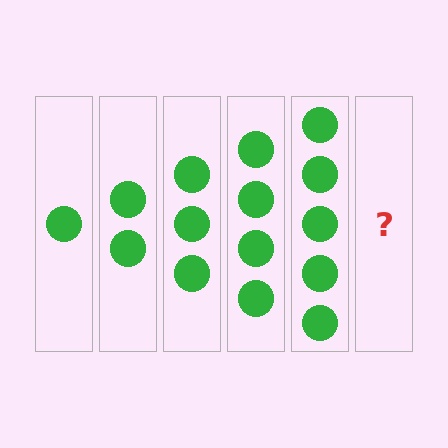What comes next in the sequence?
The next element should be 6 circles.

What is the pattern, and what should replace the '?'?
The pattern is that each step adds one more circle. The '?' should be 6 circles.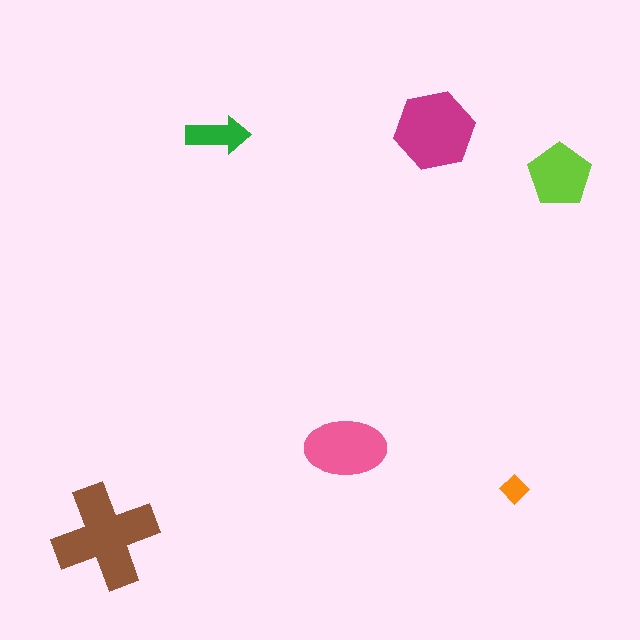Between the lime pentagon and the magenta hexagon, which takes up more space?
The magenta hexagon.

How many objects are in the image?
There are 6 objects in the image.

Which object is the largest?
The brown cross.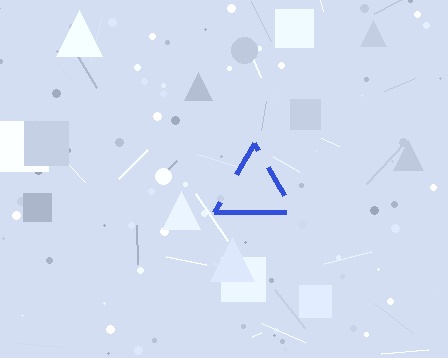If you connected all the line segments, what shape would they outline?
They would outline a triangle.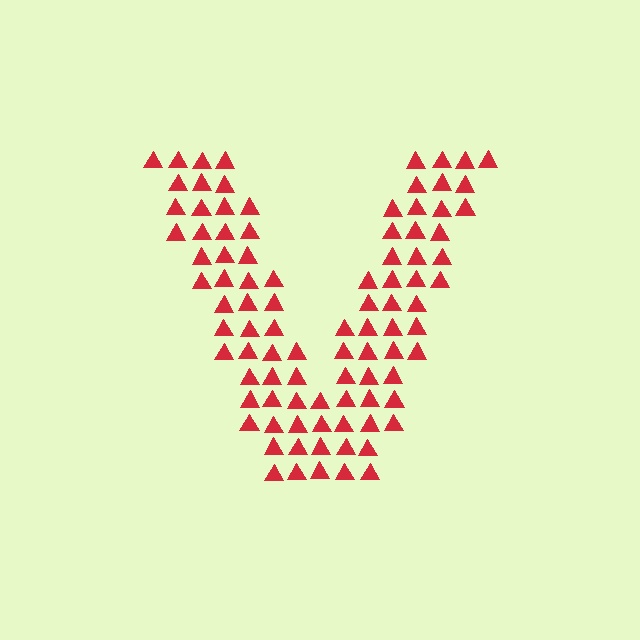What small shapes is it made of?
It is made of small triangles.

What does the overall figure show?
The overall figure shows the letter V.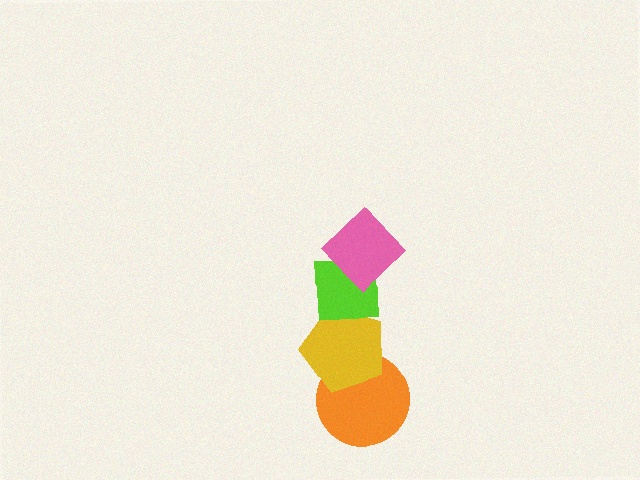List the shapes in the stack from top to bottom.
From top to bottom: the pink diamond, the lime square, the yellow pentagon, the orange circle.